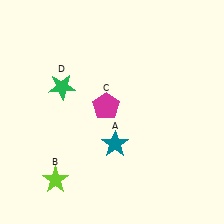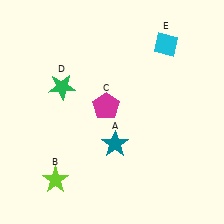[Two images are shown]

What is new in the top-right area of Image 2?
A cyan diamond (E) was added in the top-right area of Image 2.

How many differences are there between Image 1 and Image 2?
There is 1 difference between the two images.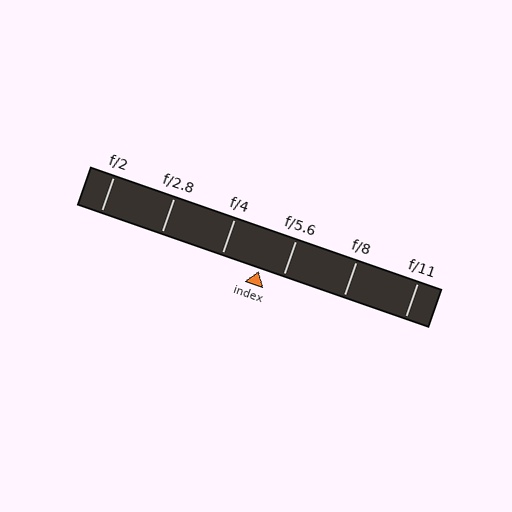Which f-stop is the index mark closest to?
The index mark is closest to f/5.6.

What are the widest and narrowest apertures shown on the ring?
The widest aperture shown is f/2 and the narrowest is f/11.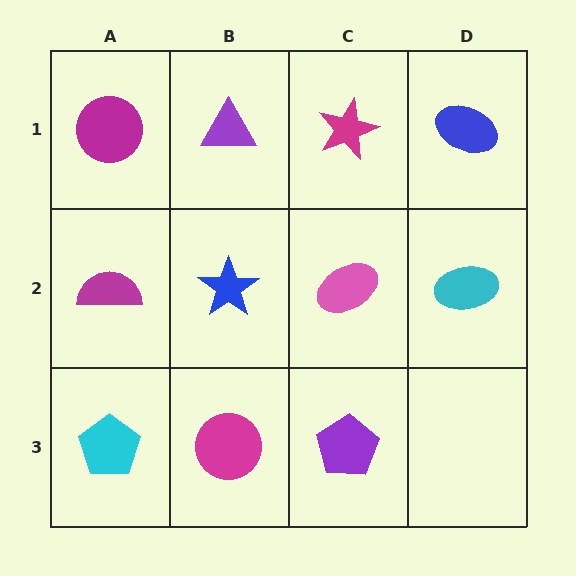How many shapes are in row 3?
3 shapes.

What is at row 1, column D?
A blue ellipse.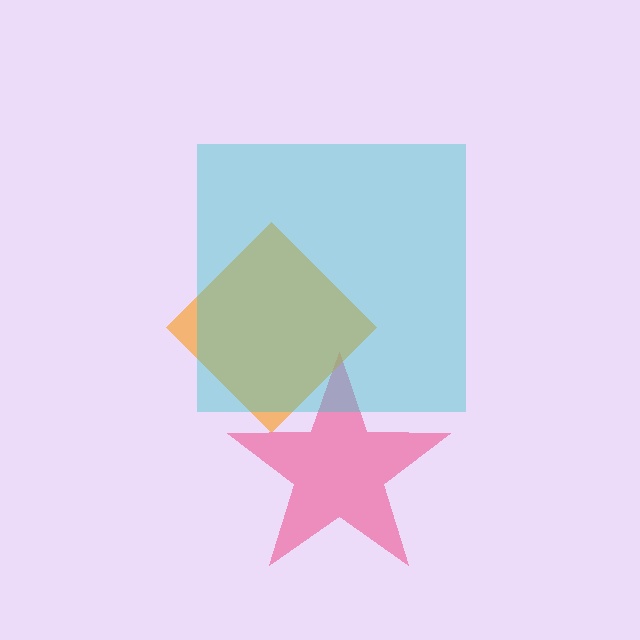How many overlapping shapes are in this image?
There are 3 overlapping shapes in the image.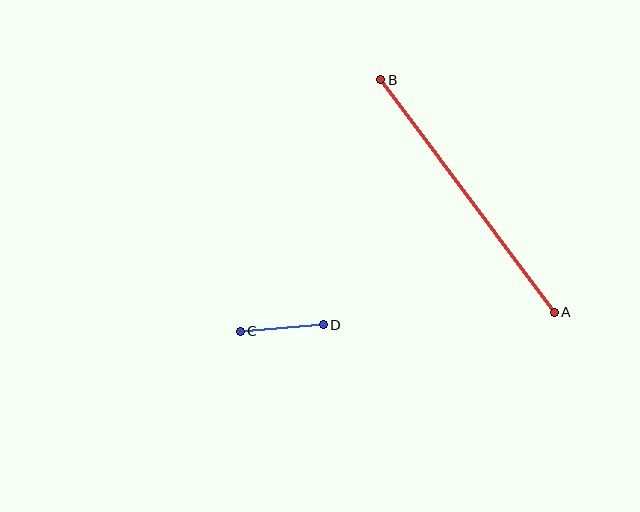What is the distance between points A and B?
The distance is approximately 290 pixels.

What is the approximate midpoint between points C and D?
The midpoint is at approximately (282, 328) pixels.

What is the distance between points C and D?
The distance is approximately 83 pixels.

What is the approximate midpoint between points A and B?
The midpoint is at approximately (467, 196) pixels.